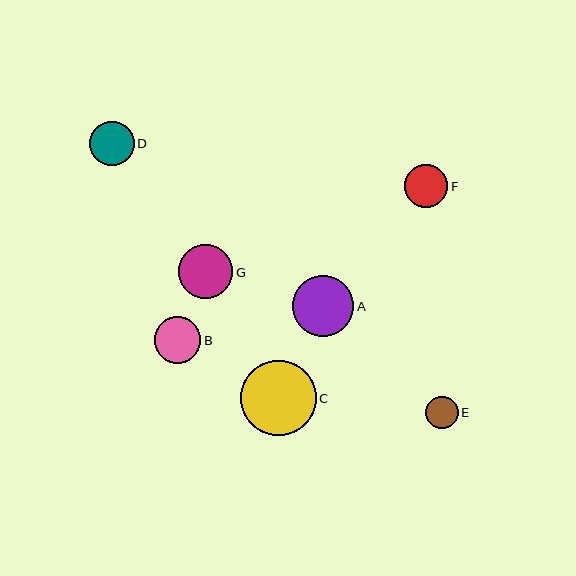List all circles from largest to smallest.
From largest to smallest: C, A, G, B, D, F, E.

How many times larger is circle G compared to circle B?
Circle G is approximately 1.2 times the size of circle B.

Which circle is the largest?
Circle C is the largest with a size of approximately 76 pixels.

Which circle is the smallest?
Circle E is the smallest with a size of approximately 32 pixels.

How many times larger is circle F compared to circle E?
Circle F is approximately 1.3 times the size of circle E.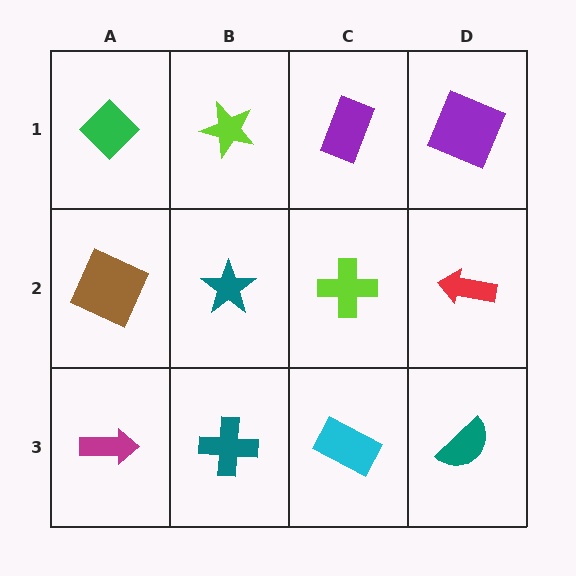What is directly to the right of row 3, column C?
A teal semicircle.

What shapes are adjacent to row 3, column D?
A red arrow (row 2, column D), a cyan rectangle (row 3, column C).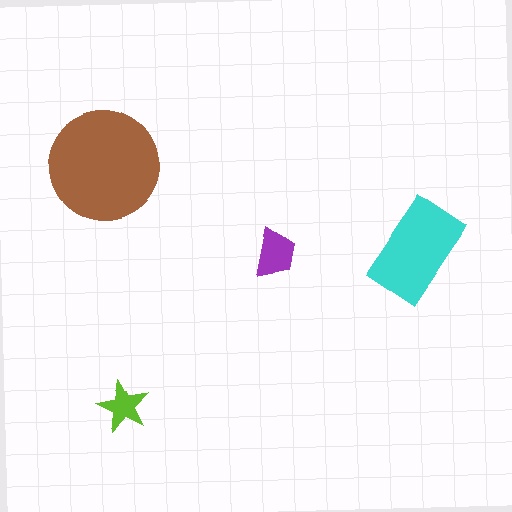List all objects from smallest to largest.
The lime star, the purple trapezoid, the cyan rectangle, the brown circle.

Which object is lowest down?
The lime star is bottommost.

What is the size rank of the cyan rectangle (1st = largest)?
2nd.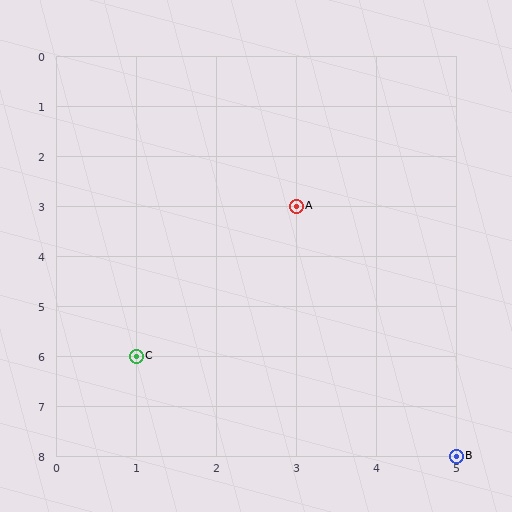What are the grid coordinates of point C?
Point C is at grid coordinates (1, 6).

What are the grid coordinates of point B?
Point B is at grid coordinates (5, 8).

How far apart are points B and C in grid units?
Points B and C are 4 columns and 2 rows apart (about 4.5 grid units diagonally).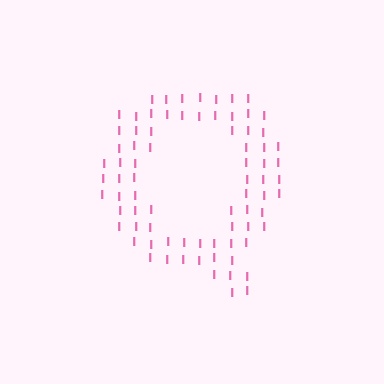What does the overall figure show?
The overall figure shows the letter Q.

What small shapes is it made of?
It is made of small letter I's.